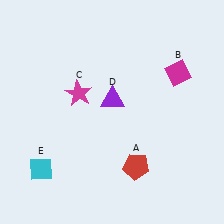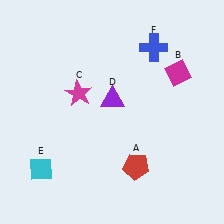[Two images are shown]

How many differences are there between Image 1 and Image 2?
There is 1 difference between the two images.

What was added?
A blue cross (F) was added in Image 2.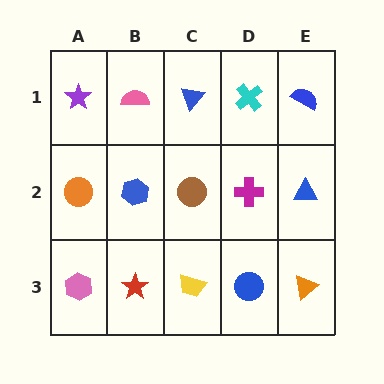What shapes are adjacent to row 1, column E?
A blue triangle (row 2, column E), a cyan cross (row 1, column D).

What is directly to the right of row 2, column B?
A brown circle.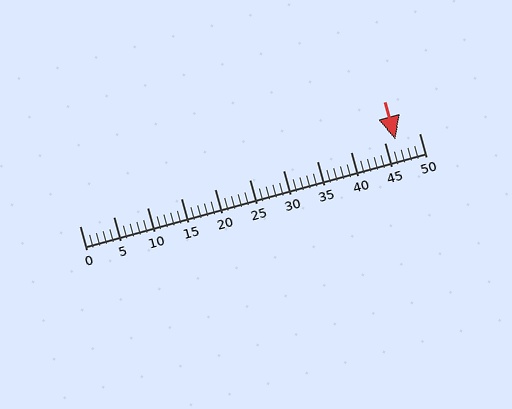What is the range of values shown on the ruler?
The ruler shows values from 0 to 50.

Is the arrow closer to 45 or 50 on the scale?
The arrow is closer to 45.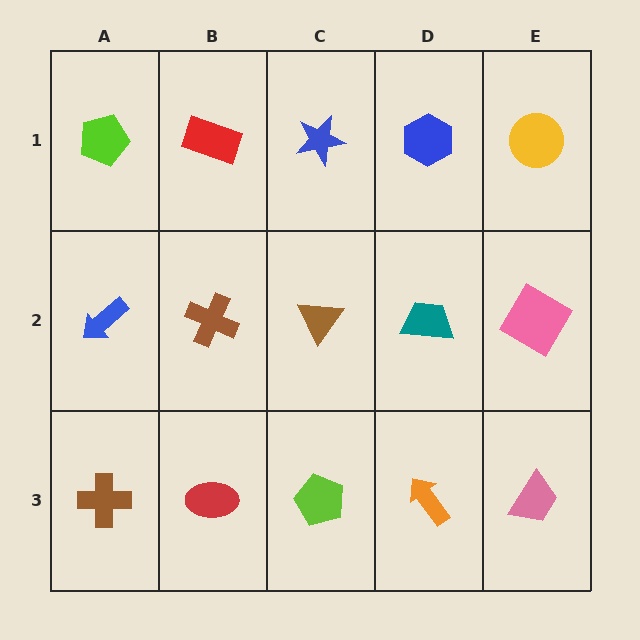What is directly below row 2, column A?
A brown cross.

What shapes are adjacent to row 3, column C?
A brown triangle (row 2, column C), a red ellipse (row 3, column B), an orange arrow (row 3, column D).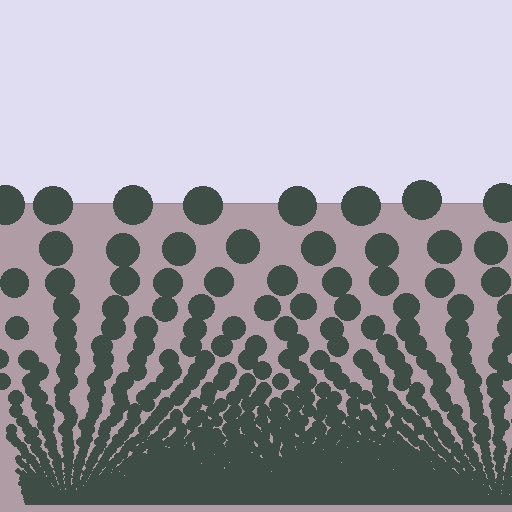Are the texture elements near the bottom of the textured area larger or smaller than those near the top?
Smaller. The gradient is inverted — elements near the bottom are smaller and denser.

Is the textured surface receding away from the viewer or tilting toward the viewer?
The surface appears to tilt toward the viewer. Texture elements get larger and sparser toward the top.